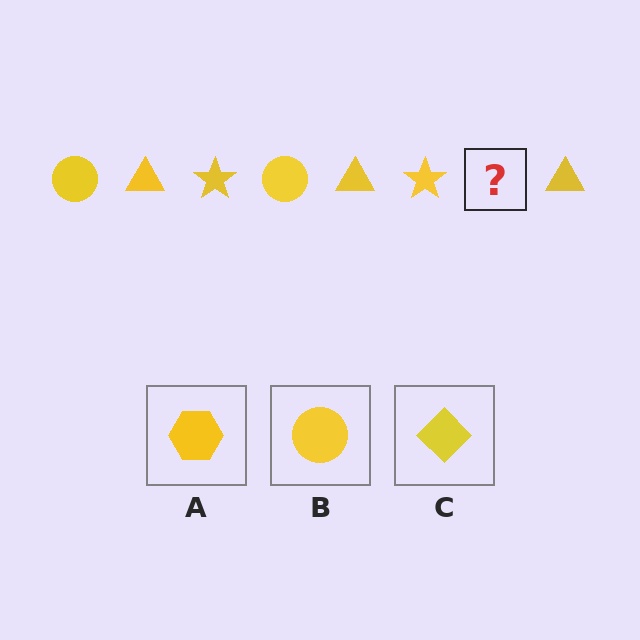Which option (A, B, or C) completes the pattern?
B.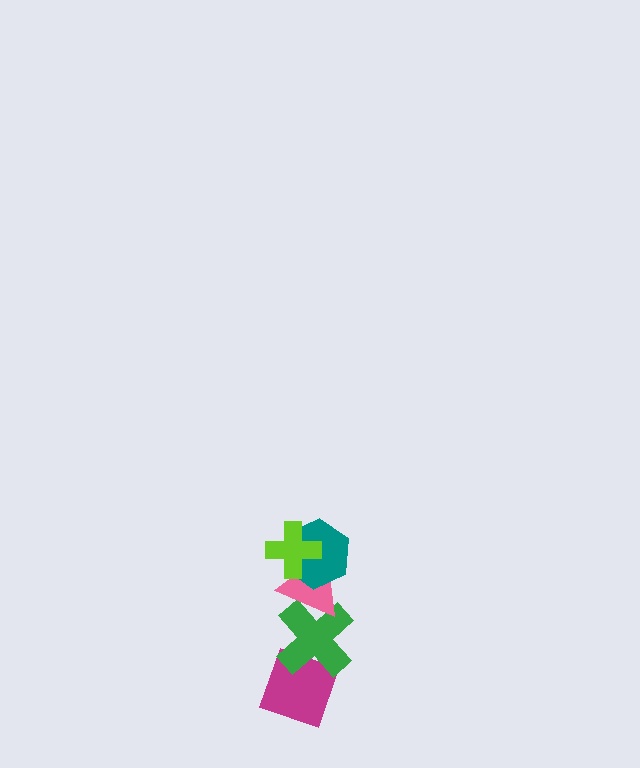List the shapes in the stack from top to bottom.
From top to bottom: the lime cross, the teal hexagon, the pink triangle, the green cross, the magenta diamond.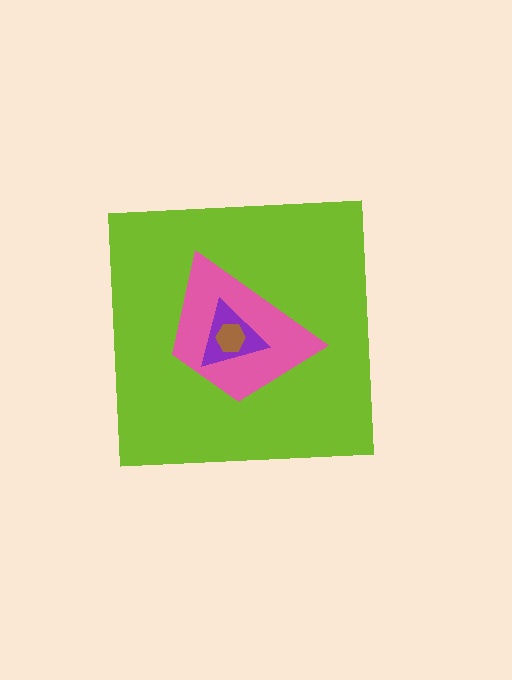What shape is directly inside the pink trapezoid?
The purple triangle.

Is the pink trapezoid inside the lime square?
Yes.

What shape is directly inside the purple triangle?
The brown hexagon.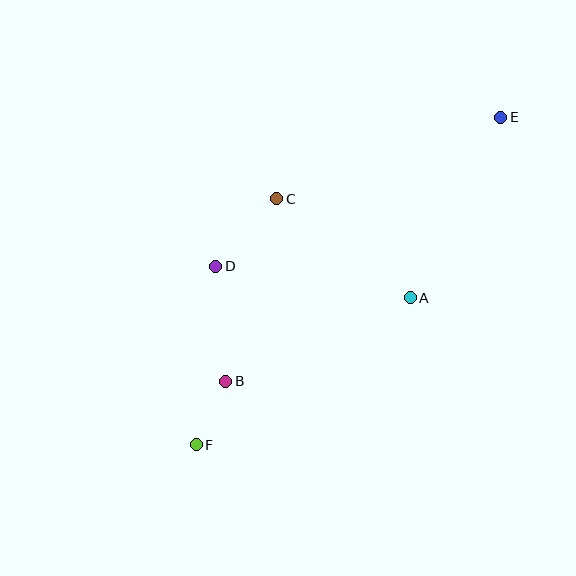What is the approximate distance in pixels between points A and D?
The distance between A and D is approximately 197 pixels.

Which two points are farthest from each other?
Points E and F are farthest from each other.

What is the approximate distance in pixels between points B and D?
The distance between B and D is approximately 115 pixels.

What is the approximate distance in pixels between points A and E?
The distance between A and E is approximately 202 pixels.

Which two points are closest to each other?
Points B and F are closest to each other.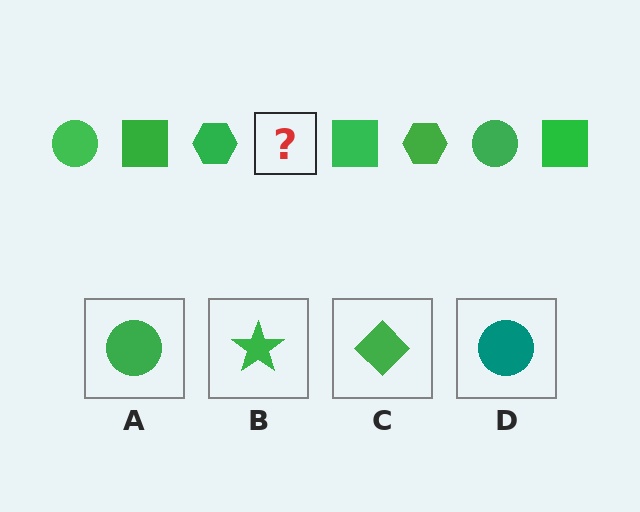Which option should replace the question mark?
Option A.